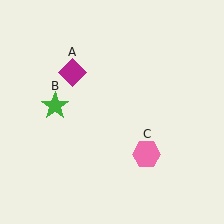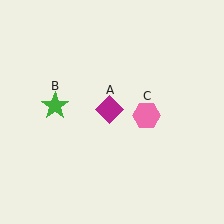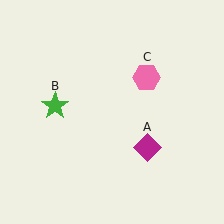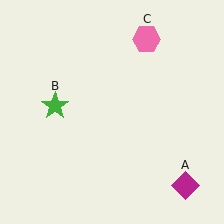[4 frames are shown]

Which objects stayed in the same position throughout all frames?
Green star (object B) remained stationary.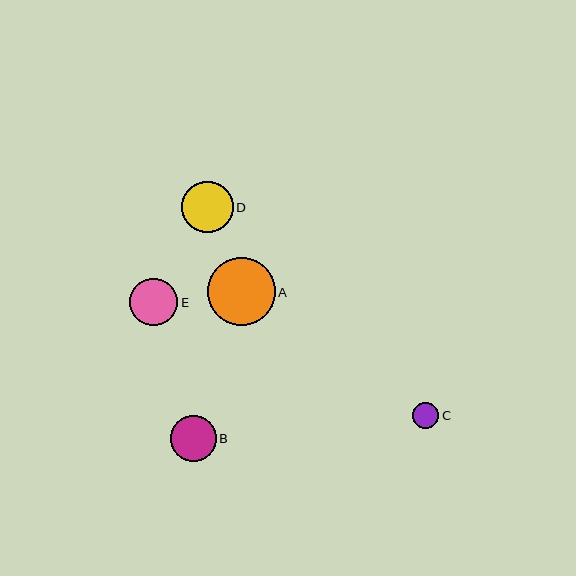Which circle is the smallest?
Circle C is the smallest with a size of approximately 26 pixels.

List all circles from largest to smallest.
From largest to smallest: A, D, E, B, C.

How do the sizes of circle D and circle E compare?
Circle D and circle E are approximately the same size.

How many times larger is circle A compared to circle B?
Circle A is approximately 1.5 times the size of circle B.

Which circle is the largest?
Circle A is the largest with a size of approximately 68 pixels.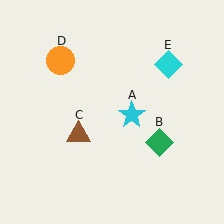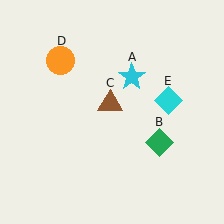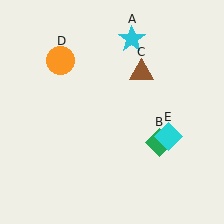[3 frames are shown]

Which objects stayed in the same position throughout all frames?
Green diamond (object B) and orange circle (object D) remained stationary.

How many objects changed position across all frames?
3 objects changed position: cyan star (object A), brown triangle (object C), cyan diamond (object E).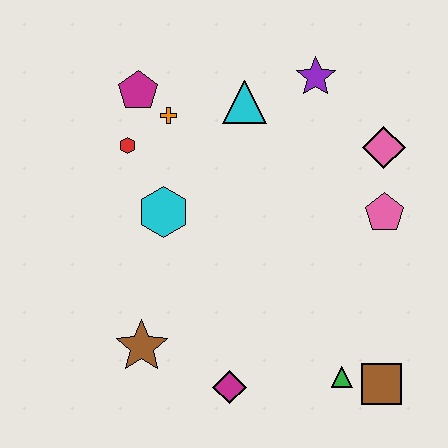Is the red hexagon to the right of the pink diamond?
No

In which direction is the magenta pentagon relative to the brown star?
The magenta pentagon is above the brown star.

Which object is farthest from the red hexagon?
The brown square is farthest from the red hexagon.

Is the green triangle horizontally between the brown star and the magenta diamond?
No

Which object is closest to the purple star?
The cyan triangle is closest to the purple star.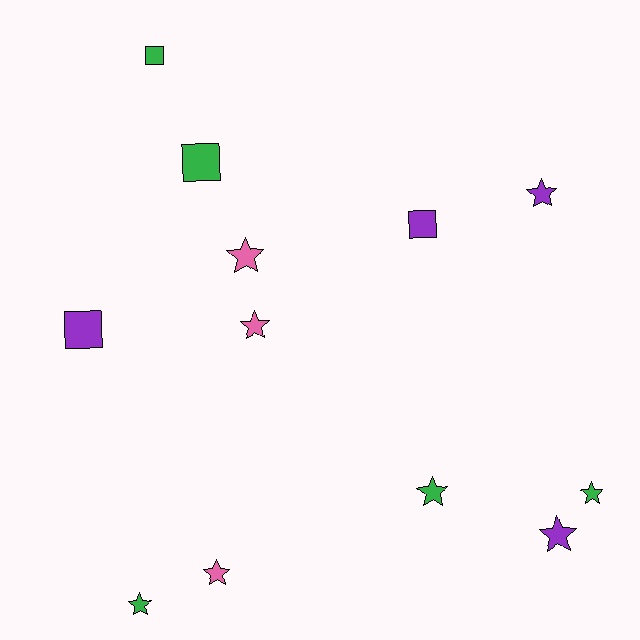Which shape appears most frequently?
Star, with 8 objects.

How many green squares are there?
There are 2 green squares.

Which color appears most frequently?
Green, with 5 objects.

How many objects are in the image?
There are 12 objects.